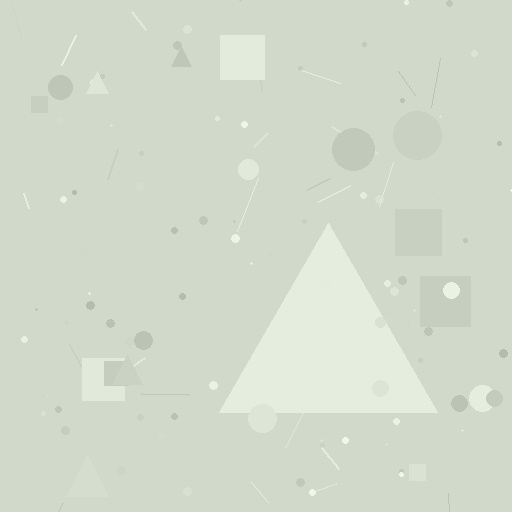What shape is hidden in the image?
A triangle is hidden in the image.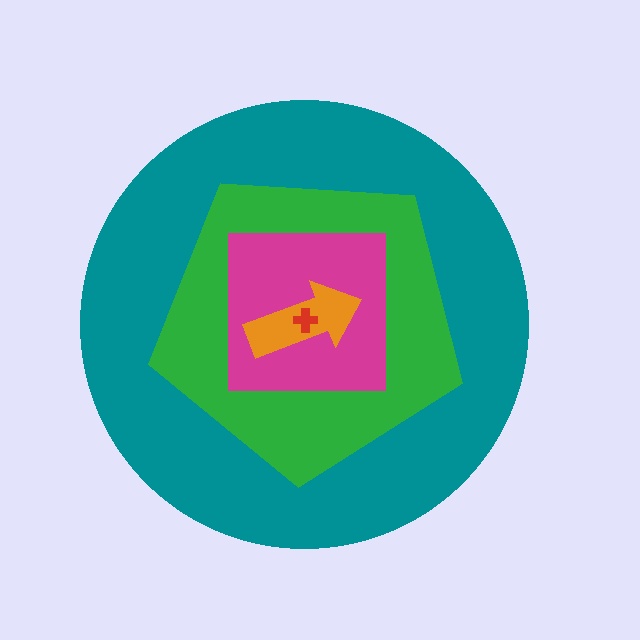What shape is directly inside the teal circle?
The green pentagon.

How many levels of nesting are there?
5.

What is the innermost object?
The red cross.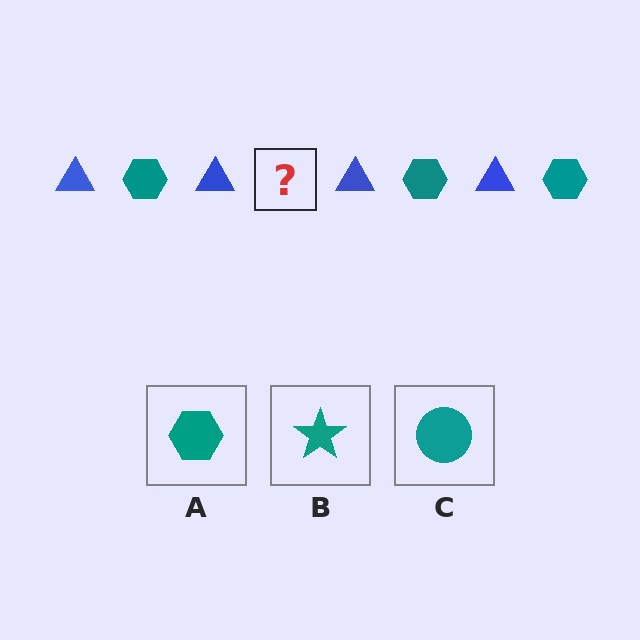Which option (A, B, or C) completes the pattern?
A.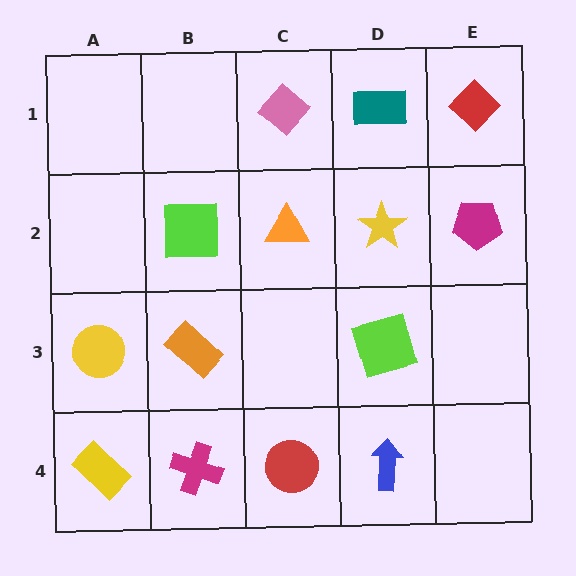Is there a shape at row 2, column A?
No, that cell is empty.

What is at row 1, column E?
A red diamond.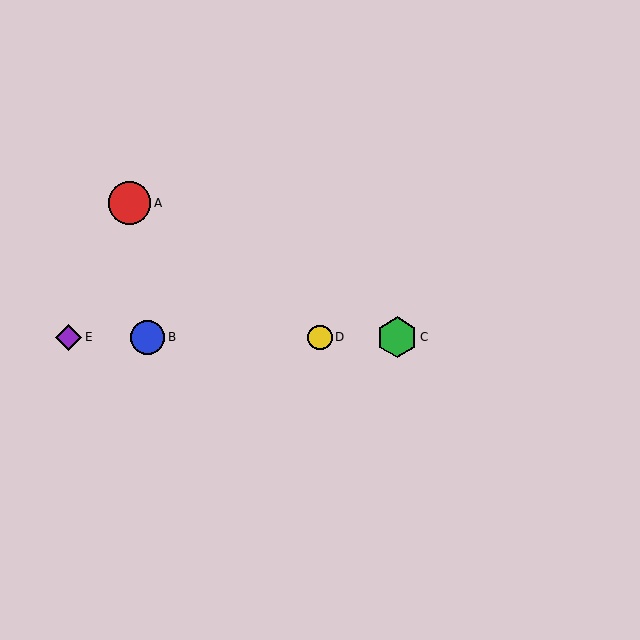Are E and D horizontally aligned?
Yes, both are at y≈337.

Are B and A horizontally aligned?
No, B is at y≈337 and A is at y≈203.